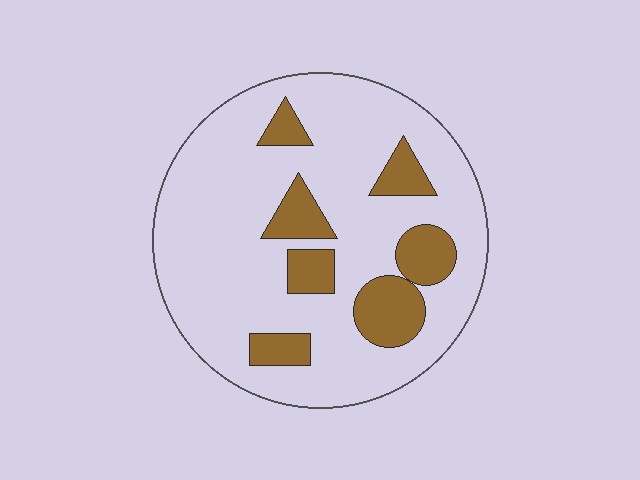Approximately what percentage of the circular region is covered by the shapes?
Approximately 20%.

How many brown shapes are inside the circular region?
7.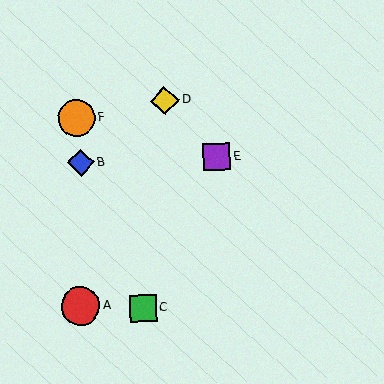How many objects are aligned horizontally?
2 objects (B, E) are aligned horizontally.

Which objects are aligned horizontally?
Objects B, E are aligned horizontally.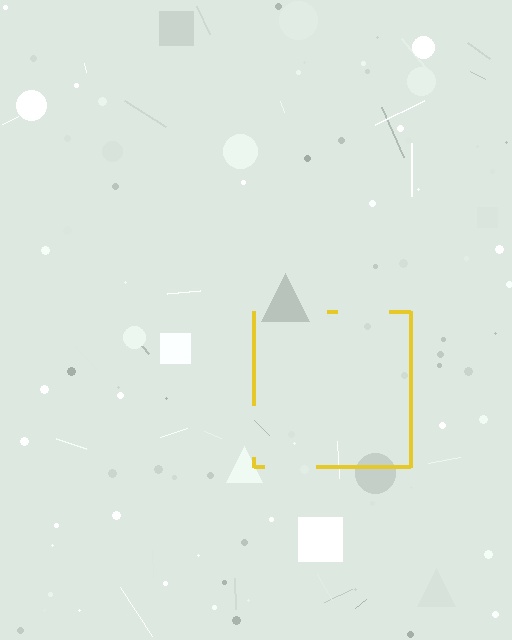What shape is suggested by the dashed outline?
The dashed outline suggests a square.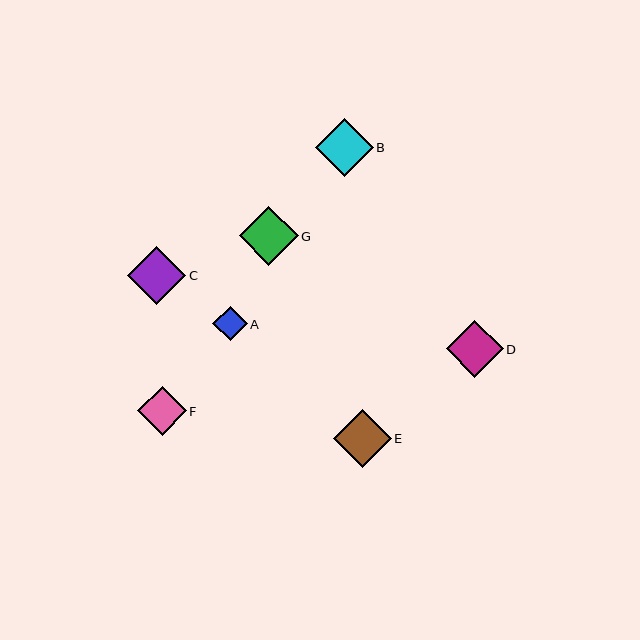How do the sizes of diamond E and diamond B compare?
Diamond E and diamond B are approximately the same size.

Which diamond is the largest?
Diamond G is the largest with a size of approximately 59 pixels.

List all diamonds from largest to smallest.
From largest to smallest: G, C, E, B, D, F, A.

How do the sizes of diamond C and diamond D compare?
Diamond C and diamond D are approximately the same size.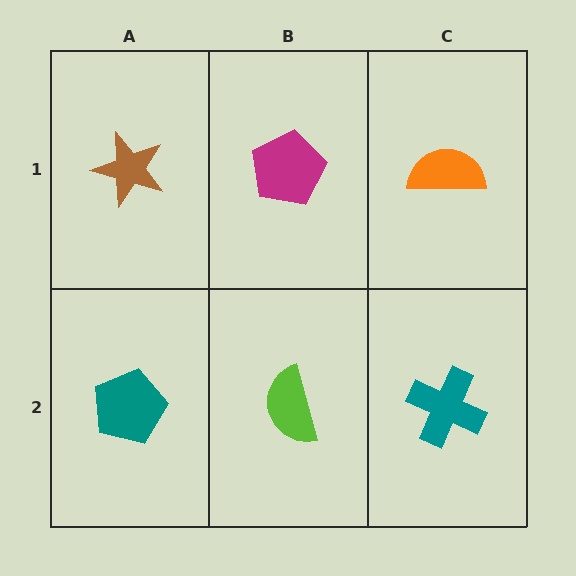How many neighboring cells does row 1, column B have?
3.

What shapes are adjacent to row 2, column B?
A magenta pentagon (row 1, column B), a teal pentagon (row 2, column A), a teal cross (row 2, column C).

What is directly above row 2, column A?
A brown star.